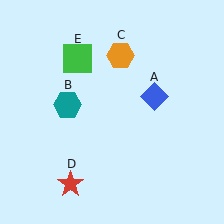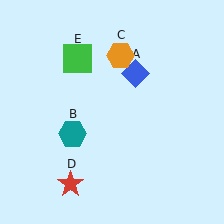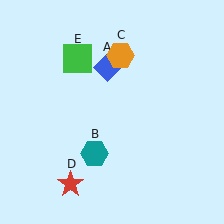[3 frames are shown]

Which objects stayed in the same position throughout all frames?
Orange hexagon (object C) and red star (object D) and green square (object E) remained stationary.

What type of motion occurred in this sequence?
The blue diamond (object A), teal hexagon (object B) rotated counterclockwise around the center of the scene.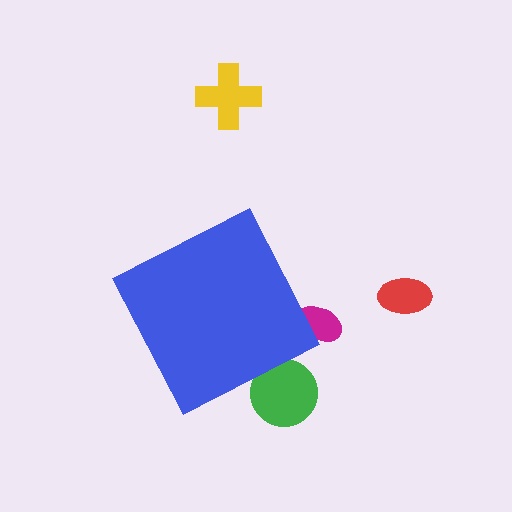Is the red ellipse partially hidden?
No, the red ellipse is fully visible.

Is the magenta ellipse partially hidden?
Yes, the magenta ellipse is partially hidden behind the blue diamond.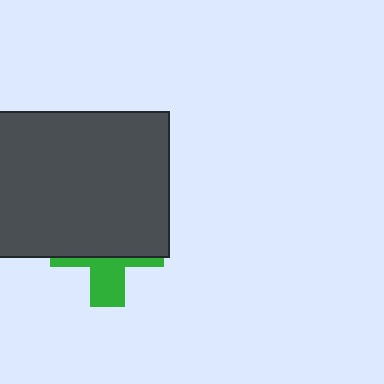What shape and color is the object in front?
The object in front is a dark gray rectangle.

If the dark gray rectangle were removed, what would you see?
You would see the complete green cross.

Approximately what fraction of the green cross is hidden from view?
Roughly 63% of the green cross is hidden behind the dark gray rectangle.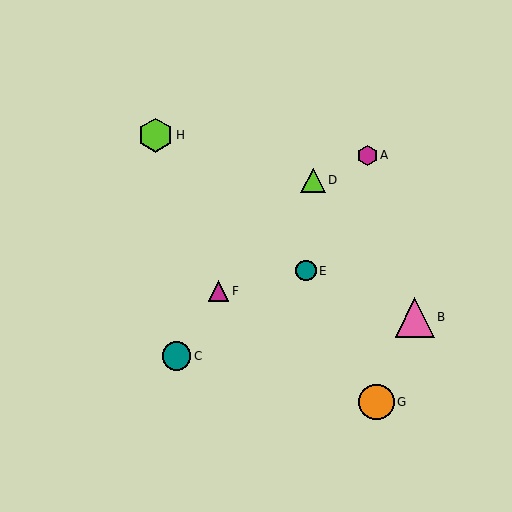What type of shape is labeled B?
Shape B is a pink triangle.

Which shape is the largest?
The pink triangle (labeled B) is the largest.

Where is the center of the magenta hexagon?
The center of the magenta hexagon is at (367, 155).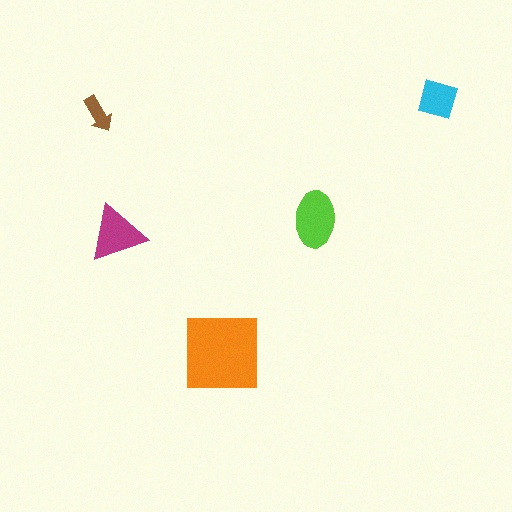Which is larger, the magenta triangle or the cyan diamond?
The magenta triangle.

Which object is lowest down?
The orange square is bottommost.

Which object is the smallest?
The brown arrow.